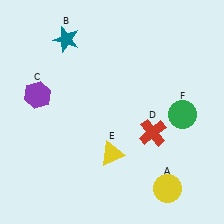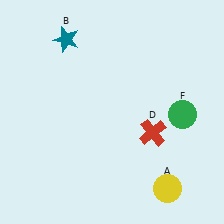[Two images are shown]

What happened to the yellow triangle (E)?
The yellow triangle (E) was removed in Image 2. It was in the bottom-left area of Image 1.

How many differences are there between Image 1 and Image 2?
There are 2 differences between the two images.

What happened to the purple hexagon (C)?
The purple hexagon (C) was removed in Image 2. It was in the top-left area of Image 1.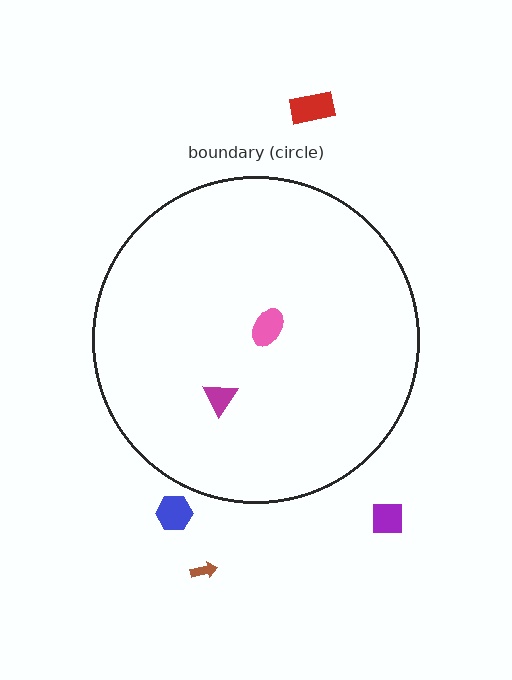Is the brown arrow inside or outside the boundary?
Outside.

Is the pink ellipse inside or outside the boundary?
Inside.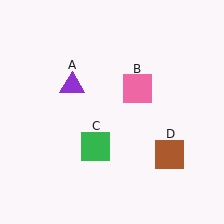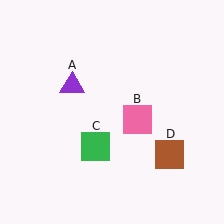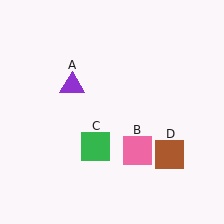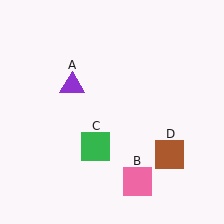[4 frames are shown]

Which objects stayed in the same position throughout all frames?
Purple triangle (object A) and green square (object C) and brown square (object D) remained stationary.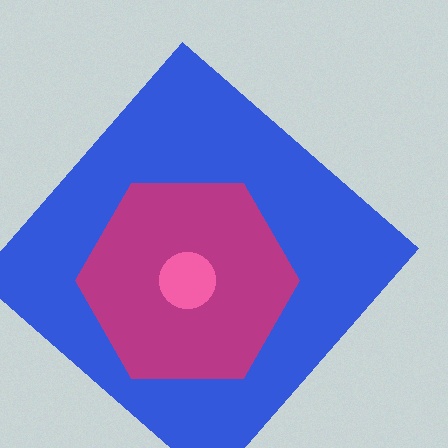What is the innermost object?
The pink circle.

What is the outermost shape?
The blue diamond.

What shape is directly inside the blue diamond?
The magenta hexagon.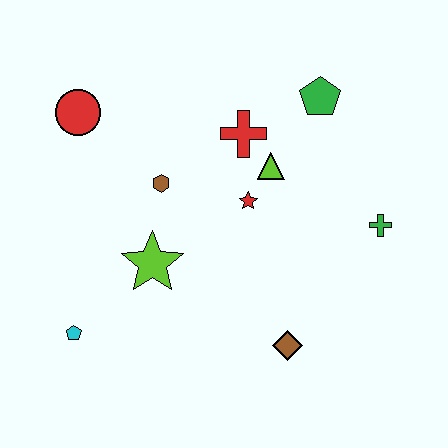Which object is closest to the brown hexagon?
The lime star is closest to the brown hexagon.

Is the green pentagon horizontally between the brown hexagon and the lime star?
No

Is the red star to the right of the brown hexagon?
Yes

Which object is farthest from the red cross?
The cyan pentagon is farthest from the red cross.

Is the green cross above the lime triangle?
No